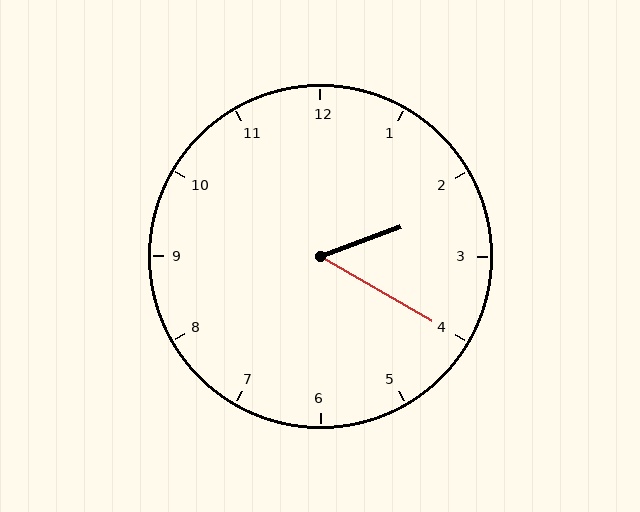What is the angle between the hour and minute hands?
Approximately 50 degrees.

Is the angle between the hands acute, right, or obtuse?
It is acute.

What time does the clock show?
2:20.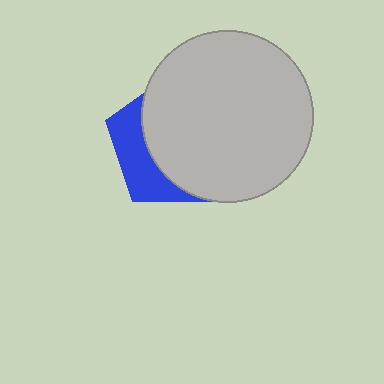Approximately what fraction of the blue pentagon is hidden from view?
Roughly 70% of the blue pentagon is hidden behind the light gray circle.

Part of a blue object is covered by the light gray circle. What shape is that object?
It is a pentagon.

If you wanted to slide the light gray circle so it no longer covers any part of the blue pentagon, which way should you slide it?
Slide it right — that is the most direct way to separate the two shapes.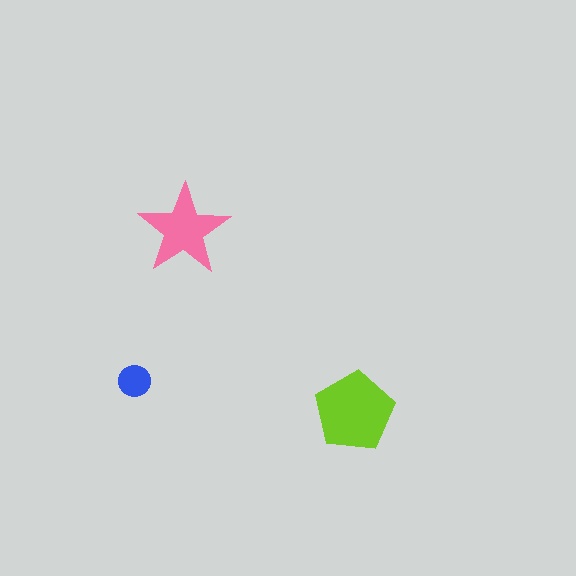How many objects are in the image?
There are 3 objects in the image.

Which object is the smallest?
The blue circle.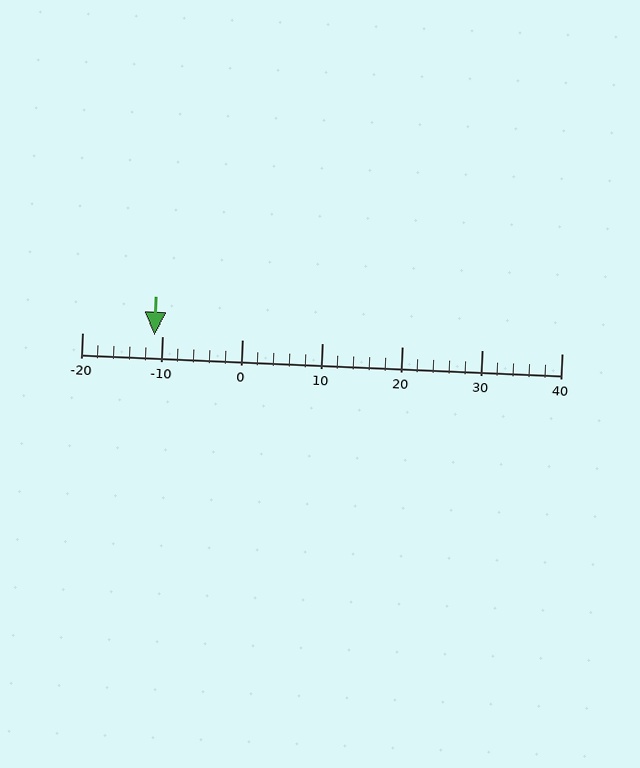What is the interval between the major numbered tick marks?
The major tick marks are spaced 10 units apart.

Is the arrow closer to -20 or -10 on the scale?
The arrow is closer to -10.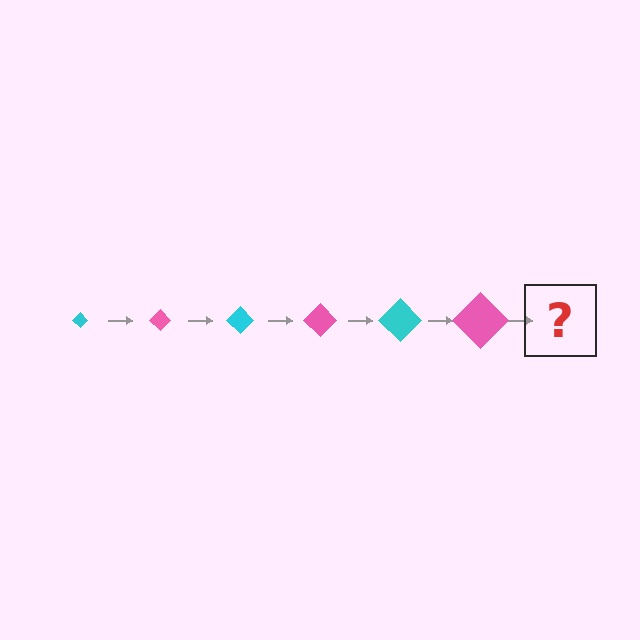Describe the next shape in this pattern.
It should be a cyan diamond, larger than the previous one.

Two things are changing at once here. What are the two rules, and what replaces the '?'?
The two rules are that the diamond grows larger each step and the color cycles through cyan and pink. The '?' should be a cyan diamond, larger than the previous one.